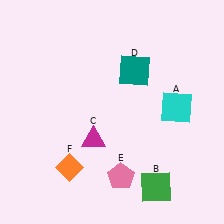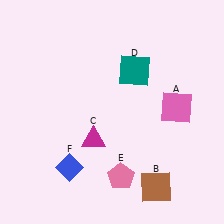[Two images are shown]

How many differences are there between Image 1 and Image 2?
There are 3 differences between the two images.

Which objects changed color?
A changed from cyan to pink. B changed from green to brown. F changed from orange to blue.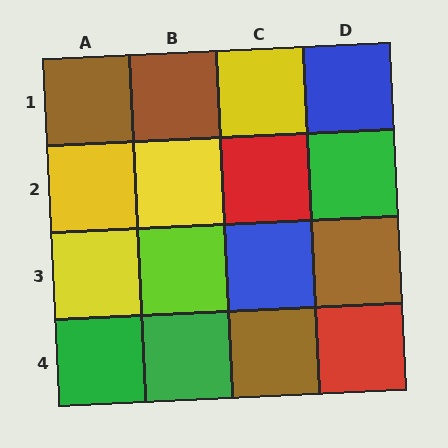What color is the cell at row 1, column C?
Yellow.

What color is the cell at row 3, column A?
Yellow.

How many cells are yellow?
4 cells are yellow.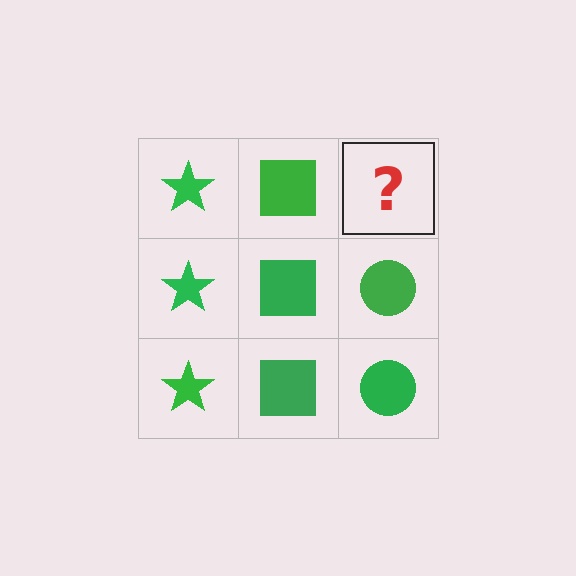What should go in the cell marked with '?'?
The missing cell should contain a green circle.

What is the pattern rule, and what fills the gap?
The rule is that each column has a consistent shape. The gap should be filled with a green circle.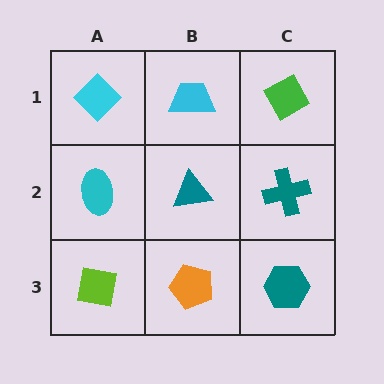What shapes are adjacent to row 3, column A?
A cyan ellipse (row 2, column A), an orange pentagon (row 3, column B).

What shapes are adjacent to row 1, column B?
A teal triangle (row 2, column B), a cyan diamond (row 1, column A), a green diamond (row 1, column C).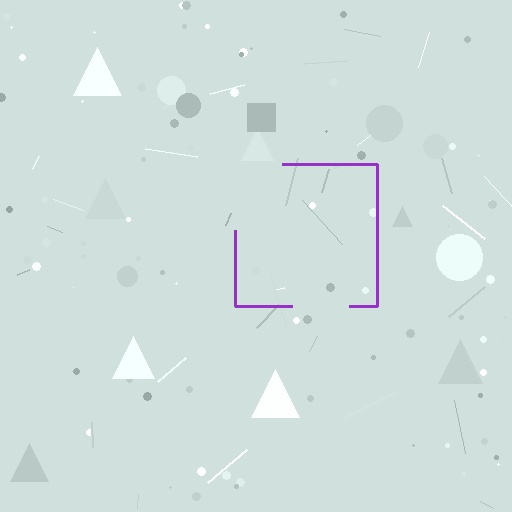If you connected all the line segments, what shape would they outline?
They would outline a square.